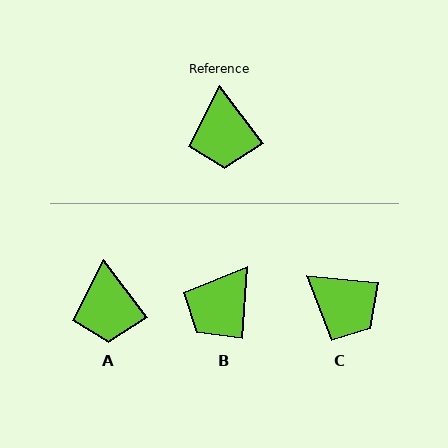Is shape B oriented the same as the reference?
No, it is off by about 41 degrees.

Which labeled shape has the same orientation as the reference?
A.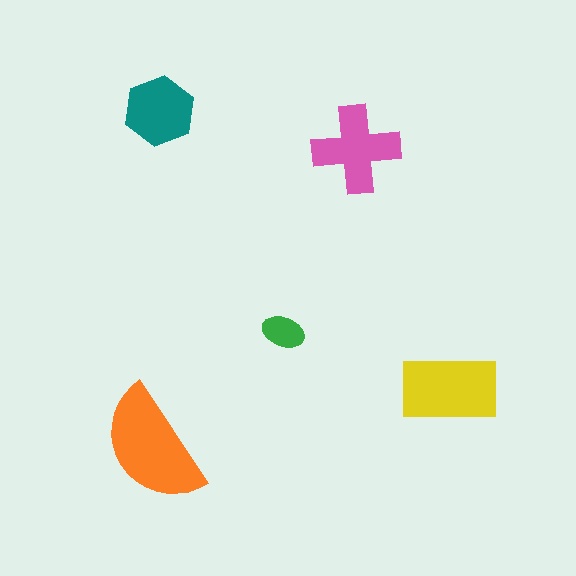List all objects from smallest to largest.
The green ellipse, the teal hexagon, the pink cross, the yellow rectangle, the orange semicircle.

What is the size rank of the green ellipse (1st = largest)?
5th.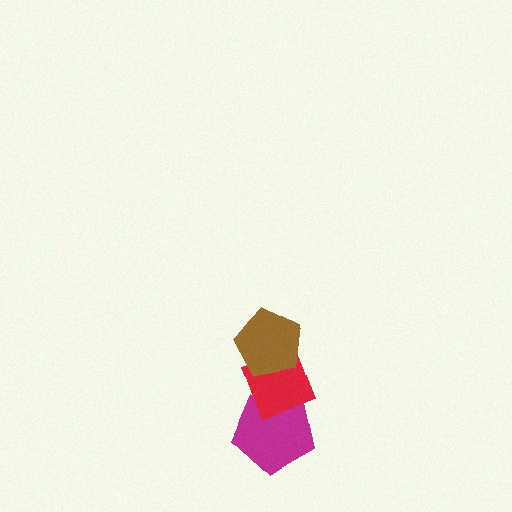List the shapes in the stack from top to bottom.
From top to bottom: the brown pentagon, the red diamond, the magenta pentagon.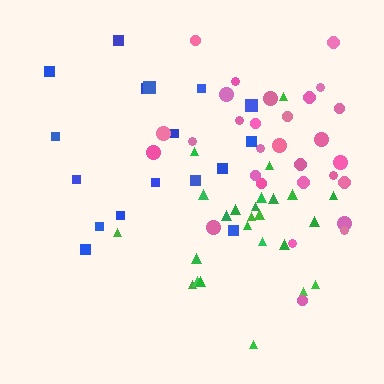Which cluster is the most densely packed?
Green.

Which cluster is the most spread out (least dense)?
Blue.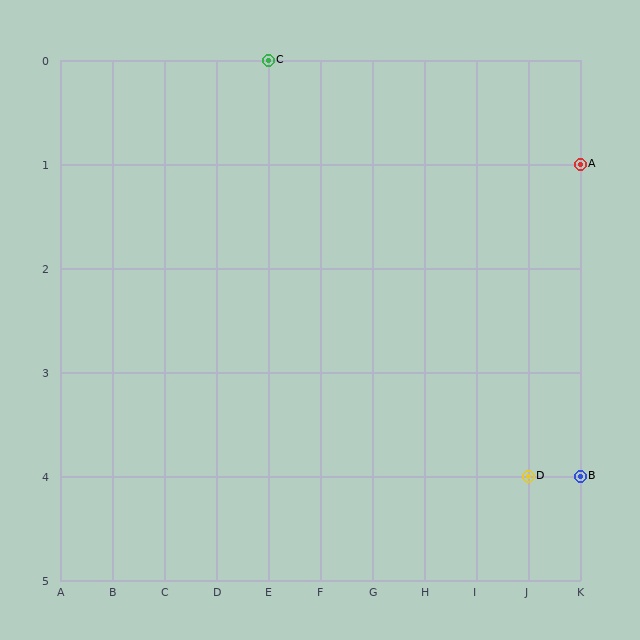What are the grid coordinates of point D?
Point D is at grid coordinates (J, 4).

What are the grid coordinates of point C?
Point C is at grid coordinates (E, 0).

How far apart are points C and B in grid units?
Points C and B are 6 columns and 4 rows apart (about 7.2 grid units diagonally).